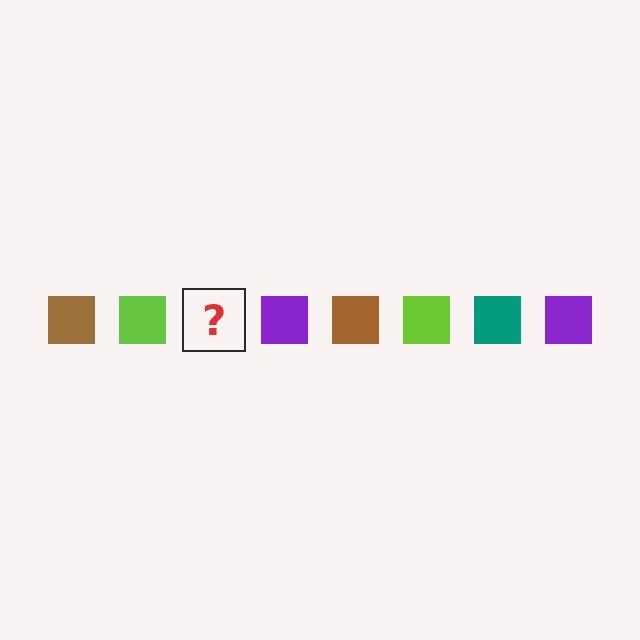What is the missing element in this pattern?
The missing element is a teal square.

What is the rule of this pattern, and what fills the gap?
The rule is that the pattern cycles through brown, lime, teal, purple squares. The gap should be filled with a teal square.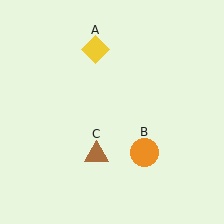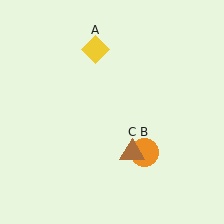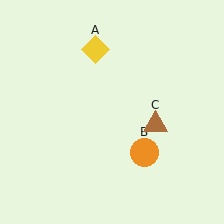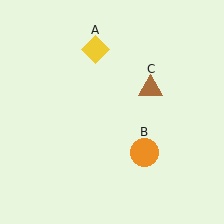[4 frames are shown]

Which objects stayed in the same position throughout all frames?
Yellow diamond (object A) and orange circle (object B) remained stationary.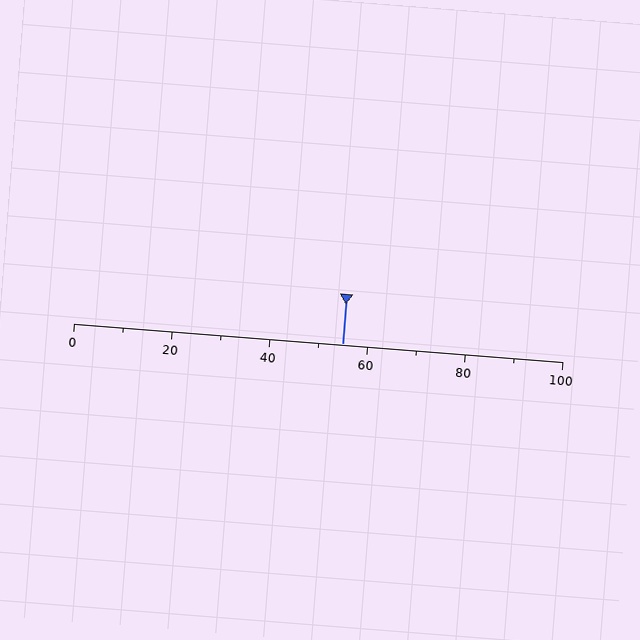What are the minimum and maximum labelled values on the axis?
The axis runs from 0 to 100.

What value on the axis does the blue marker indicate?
The marker indicates approximately 55.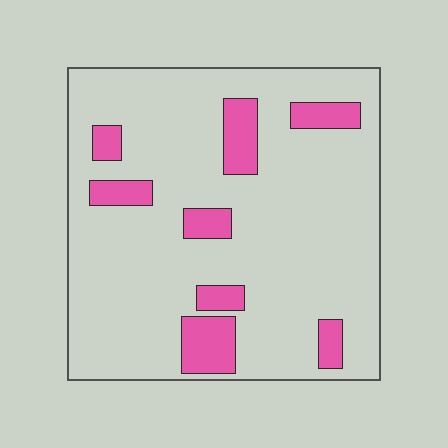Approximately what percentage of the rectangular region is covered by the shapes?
Approximately 15%.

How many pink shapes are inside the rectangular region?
8.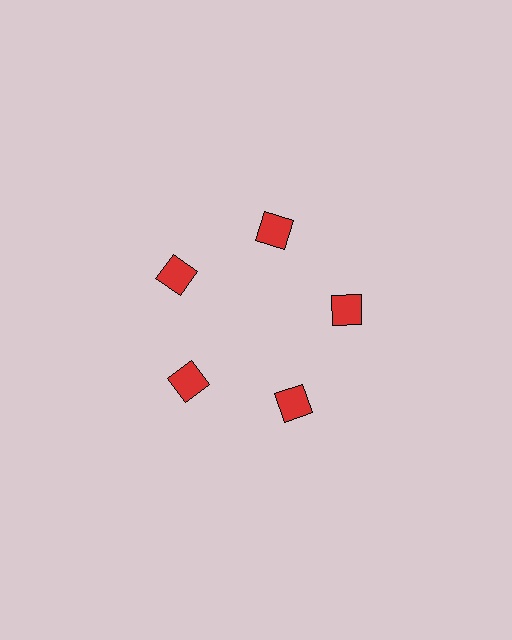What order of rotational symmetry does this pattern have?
This pattern has 5-fold rotational symmetry.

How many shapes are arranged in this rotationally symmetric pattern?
There are 5 shapes, arranged in 5 groups of 1.